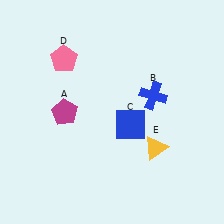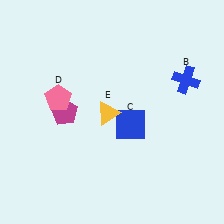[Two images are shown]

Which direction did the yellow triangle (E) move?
The yellow triangle (E) moved left.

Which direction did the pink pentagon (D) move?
The pink pentagon (D) moved down.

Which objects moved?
The objects that moved are: the blue cross (B), the pink pentagon (D), the yellow triangle (E).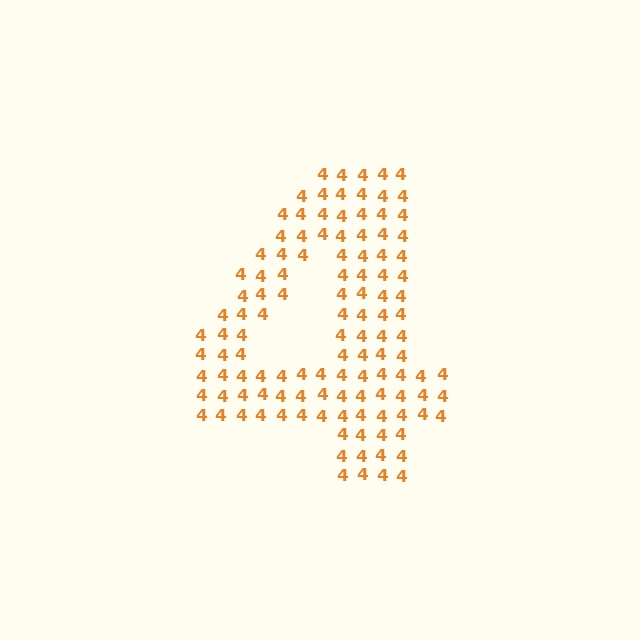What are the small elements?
The small elements are digit 4's.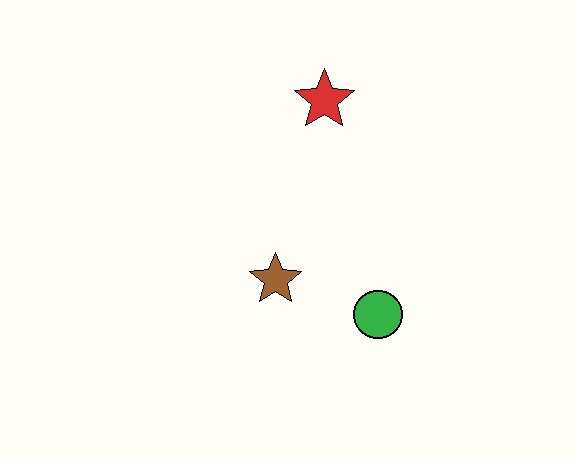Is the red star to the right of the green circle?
No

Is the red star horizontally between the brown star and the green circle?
Yes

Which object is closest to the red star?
The brown star is closest to the red star.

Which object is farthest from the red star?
The green circle is farthest from the red star.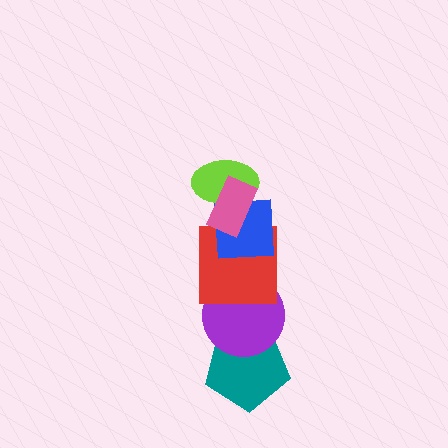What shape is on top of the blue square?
The lime ellipse is on top of the blue square.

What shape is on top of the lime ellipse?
The pink rectangle is on top of the lime ellipse.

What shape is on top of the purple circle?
The red square is on top of the purple circle.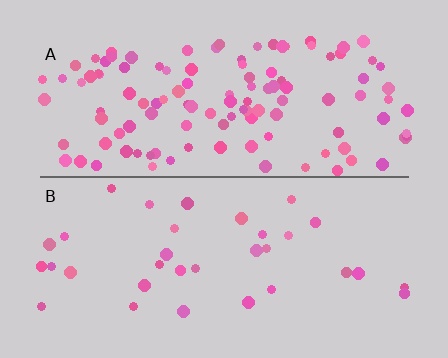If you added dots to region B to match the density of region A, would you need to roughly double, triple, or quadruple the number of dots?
Approximately triple.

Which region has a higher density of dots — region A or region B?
A (the top).